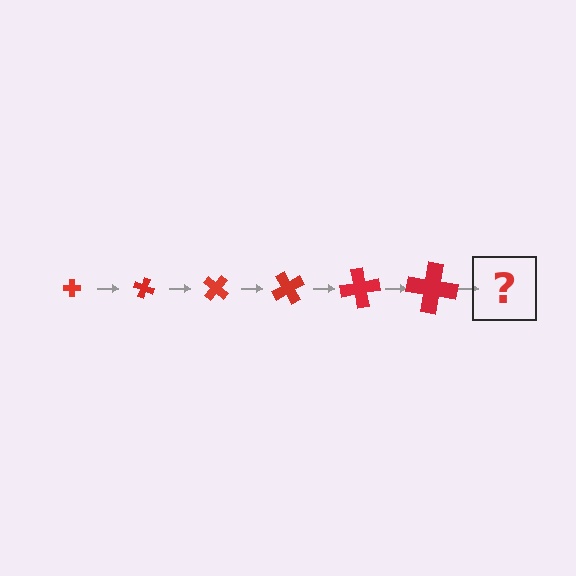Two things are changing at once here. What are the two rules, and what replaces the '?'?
The two rules are that the cross grows larger each step and it rotates 20 degrees each step. The '?' should be a cross, larger than the previous one and rotated 120 degrees from the start.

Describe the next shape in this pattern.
It should be a cross, larger than the previous one and rotated 120 degrees from the start.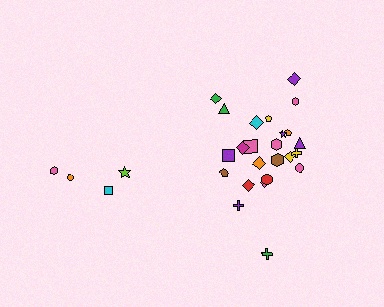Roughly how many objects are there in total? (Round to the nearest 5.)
Roughly 30 objects in total.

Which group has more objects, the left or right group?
The right group.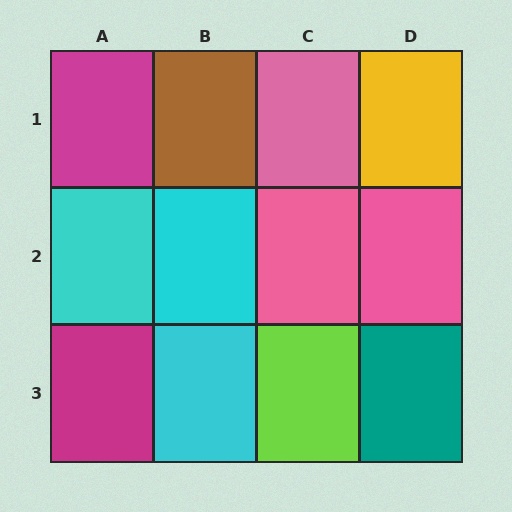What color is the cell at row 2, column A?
Cyan.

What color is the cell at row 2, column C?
Pink.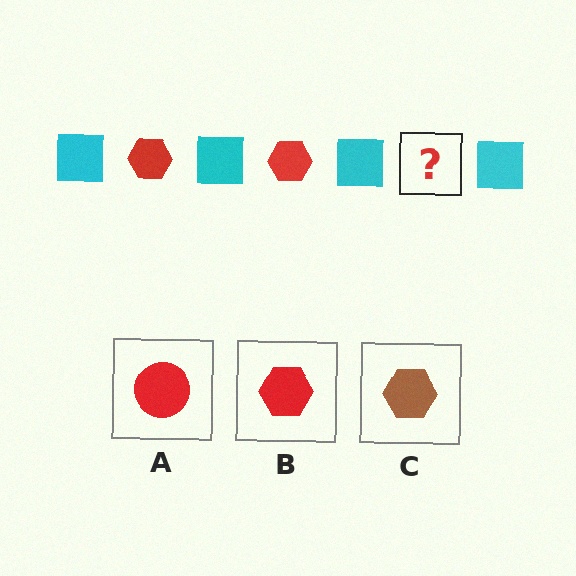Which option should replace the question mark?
Option B.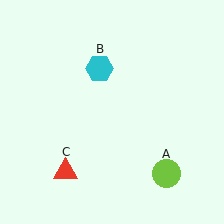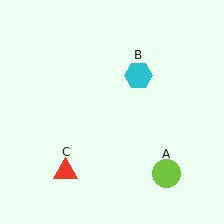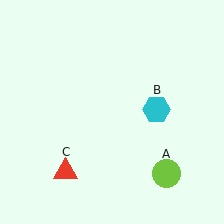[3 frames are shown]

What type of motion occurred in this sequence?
The cyan hexagon (object B) rotated clockwise around the center of the scene.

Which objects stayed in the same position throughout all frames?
Lime circle (object A) and red triangle (object C) remained stationary.